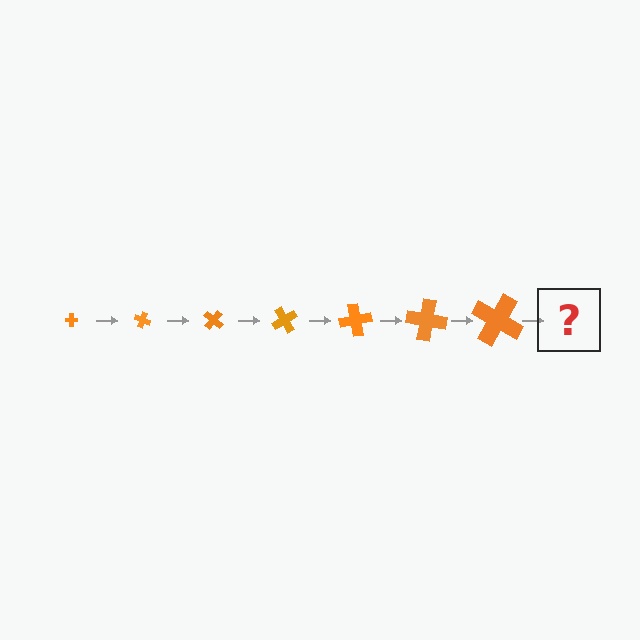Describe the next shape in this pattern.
It should be a cross, larger than the previous one and rotated 140 degrees from the start.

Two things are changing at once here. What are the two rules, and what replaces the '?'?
The two rules are that the cross grows larger each step and it rotates 20 degrees each step. The '?' should be a cross, larger than the previous one and rotated 140 degrees from the start.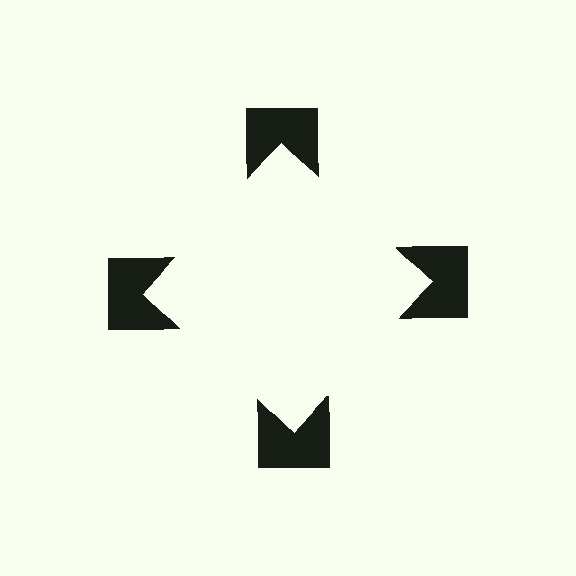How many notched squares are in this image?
There are 4 — one at each vertex of the illusory square.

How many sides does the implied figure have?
4 sides.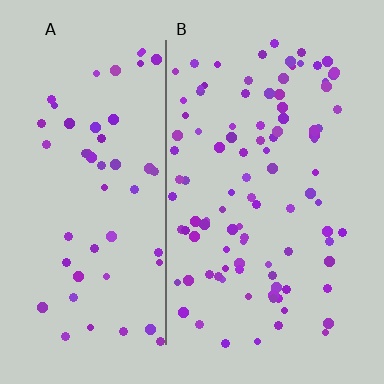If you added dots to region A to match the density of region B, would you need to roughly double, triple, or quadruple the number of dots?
Approximately double.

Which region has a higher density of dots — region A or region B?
B (the right).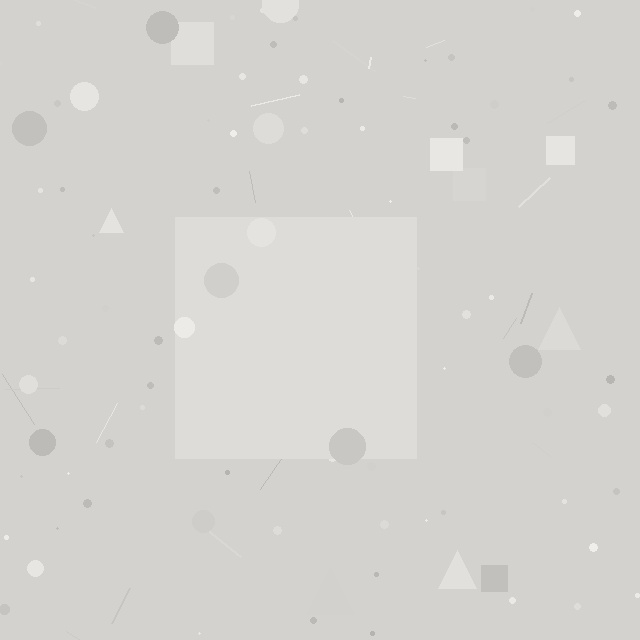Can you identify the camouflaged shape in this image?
The camouflaged shape is a square.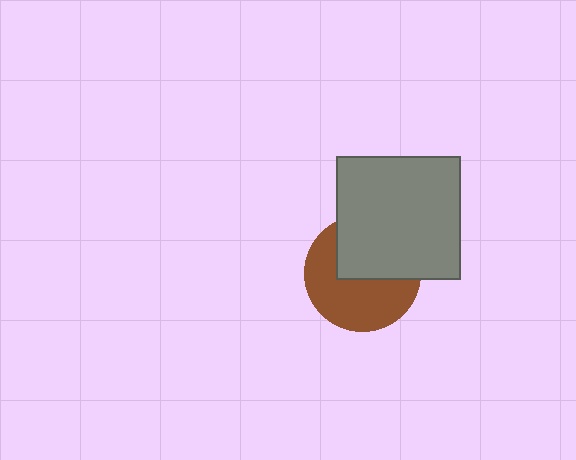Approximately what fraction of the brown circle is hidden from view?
Roughly 44% of the brown circle is hidden behind the gray square.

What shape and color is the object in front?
The object in front is a gray square.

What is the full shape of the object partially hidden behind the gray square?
The partially hidden object is a brown circle.